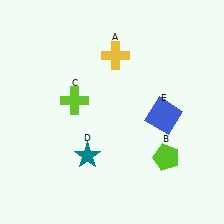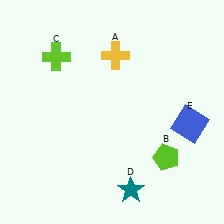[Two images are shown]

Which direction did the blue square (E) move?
The blue square (E) moved right.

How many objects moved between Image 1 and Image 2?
3 objects moved between the two images.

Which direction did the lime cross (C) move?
The lime cross (C) moved up.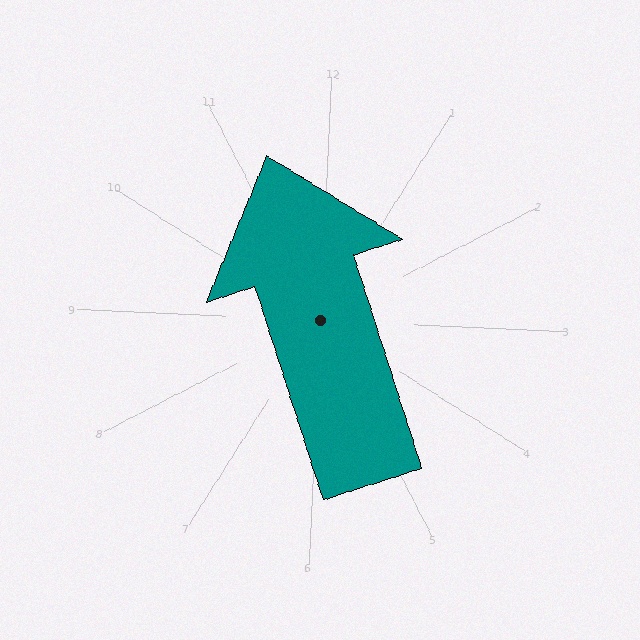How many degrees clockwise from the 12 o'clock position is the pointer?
Approximately 340 degrees.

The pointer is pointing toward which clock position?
Roughly 11 o'clock.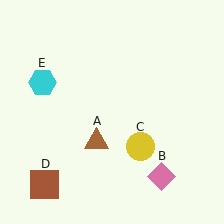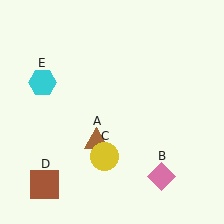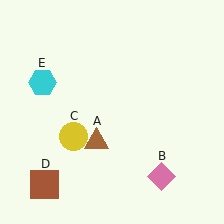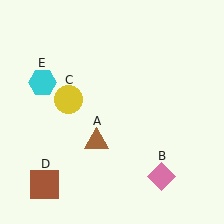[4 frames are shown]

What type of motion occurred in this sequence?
The yellow circle (object C) rotated clockwise around the center of the scene.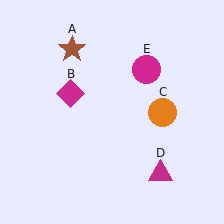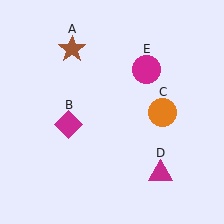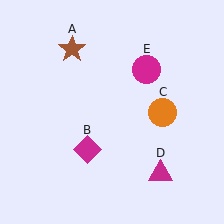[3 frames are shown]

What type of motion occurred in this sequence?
The magenta diamond (object B) rotated counterclockwise around the center of the scene.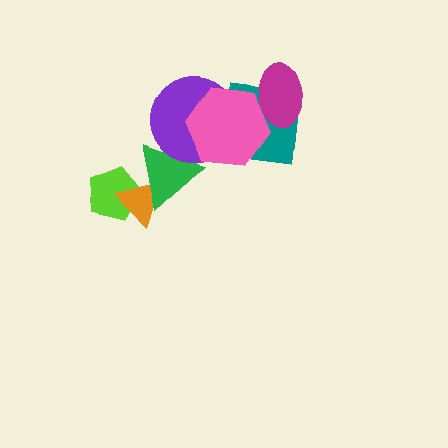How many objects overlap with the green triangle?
3 objects overlap with the green triangle.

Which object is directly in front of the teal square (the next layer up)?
The purple circle is directly in front of the teal square.